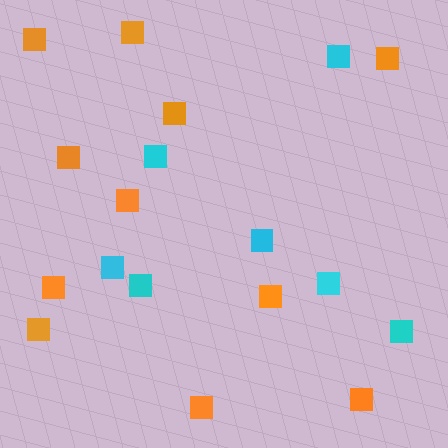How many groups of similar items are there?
There are 2 groups: one group of cyan squares (7) and one group of orange squares (11).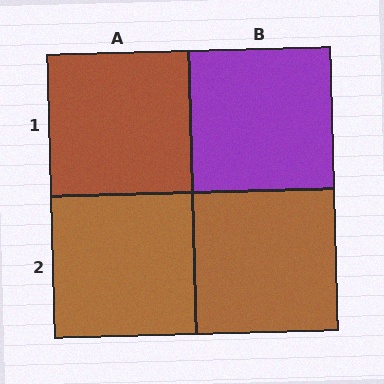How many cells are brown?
3 cells are brown.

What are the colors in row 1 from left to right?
Brown, purple.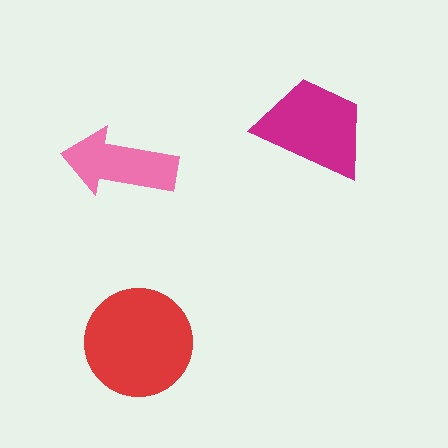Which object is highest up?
The magenta trapezoid is topmost.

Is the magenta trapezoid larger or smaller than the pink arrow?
Larger.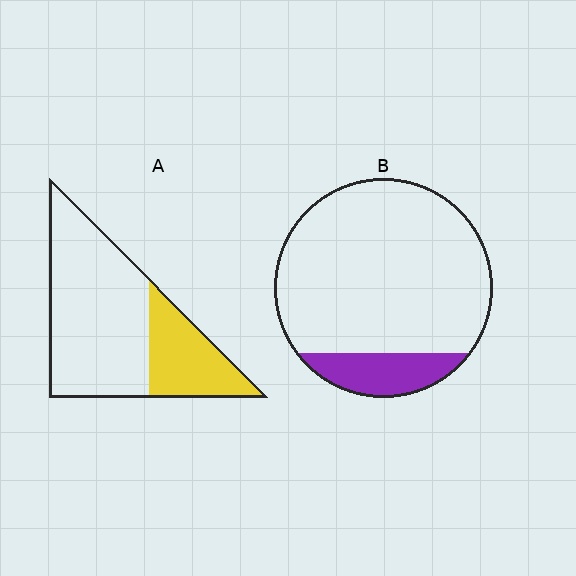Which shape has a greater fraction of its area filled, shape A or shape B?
Shape A.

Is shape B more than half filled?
No.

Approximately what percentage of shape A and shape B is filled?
A is approximately 30% and B is approximately 15%.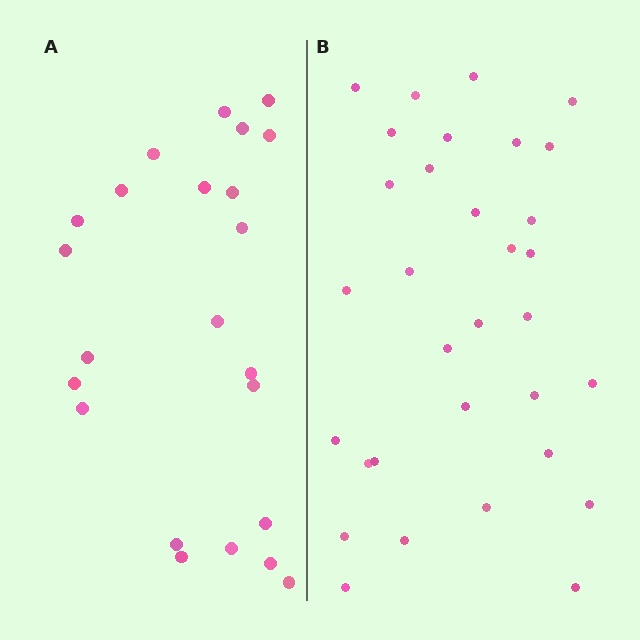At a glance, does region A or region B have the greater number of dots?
Region B (the right region) has more dots.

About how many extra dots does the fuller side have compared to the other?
Region B has roughly 8 or so more dots than region A.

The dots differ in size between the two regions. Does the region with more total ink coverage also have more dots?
No. Region A has more total ink coverage because its dots are larger, but region B actually contains more individual dots. Total area can be misleading — the number of items is what matters here.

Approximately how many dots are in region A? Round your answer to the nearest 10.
About 20 dots. (The exact count is 23, which rounds to 20.)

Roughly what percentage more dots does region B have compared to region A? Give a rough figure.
About 40% more.